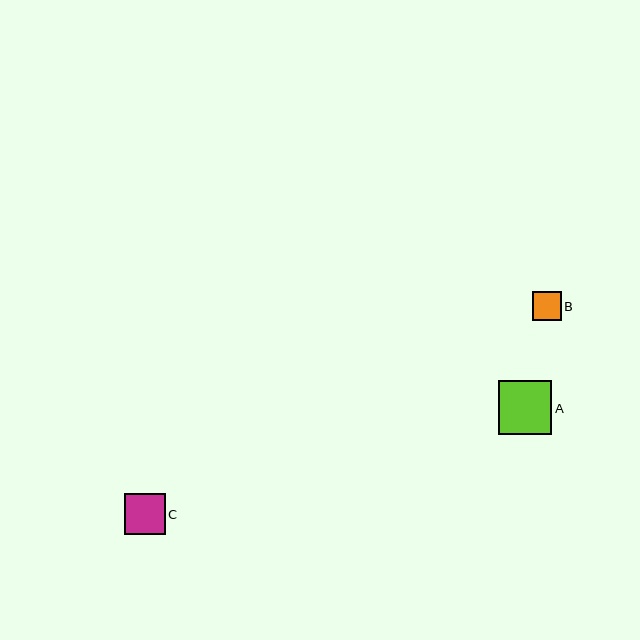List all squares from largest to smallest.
From largest to smallest: A, C, B.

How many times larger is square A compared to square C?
Square A is approximately 1.3 times the size of square C.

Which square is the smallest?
Square B is the smallest with a size of approximately 29 pixels.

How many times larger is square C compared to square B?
Square C is approximately 1.4 times the size of square B.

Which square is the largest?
Square A is the largest with a size of approximately 53 pixels.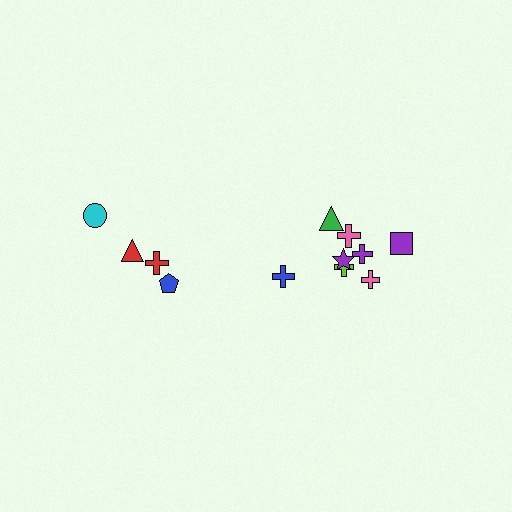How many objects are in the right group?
There are 8 objects.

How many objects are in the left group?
There are 4 objects.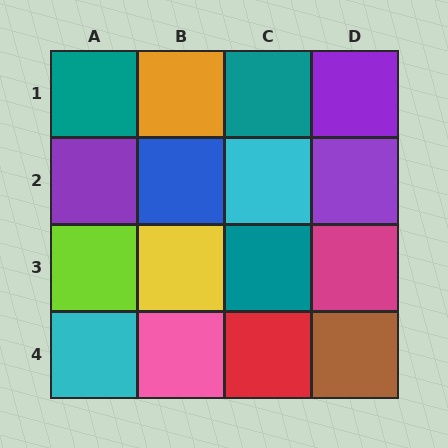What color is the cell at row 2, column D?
Purple.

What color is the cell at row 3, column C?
Teal.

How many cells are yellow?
1 cell is yellow.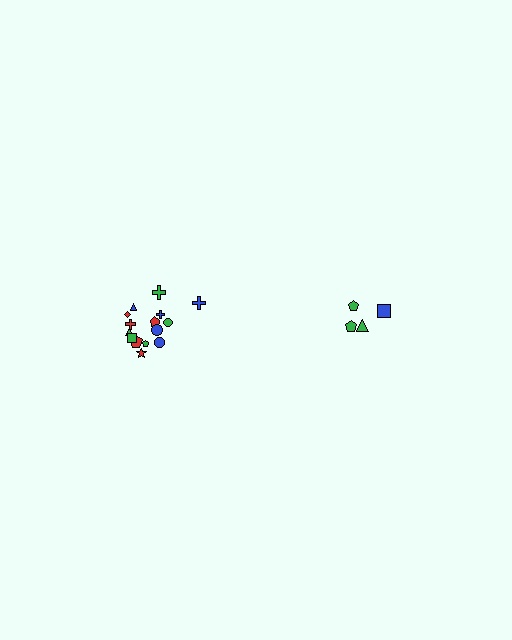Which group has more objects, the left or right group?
The left group.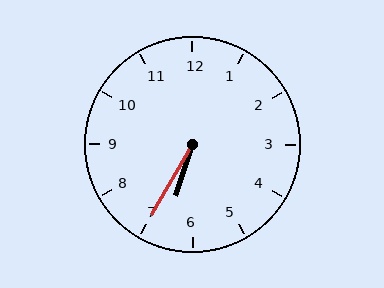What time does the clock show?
6:35.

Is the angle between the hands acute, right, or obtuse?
It is acute.